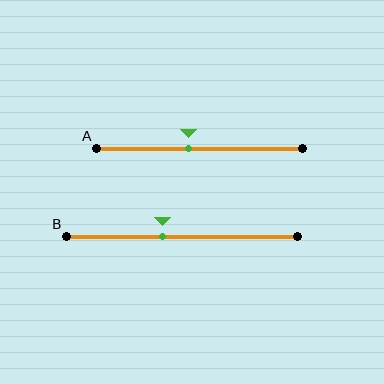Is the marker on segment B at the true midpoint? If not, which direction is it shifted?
No, the marker on segment B is shifted to the left by about 9% of the segment length.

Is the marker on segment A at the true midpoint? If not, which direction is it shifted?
No, the marker on segment A is shifted to the left by about 6% of the segment length.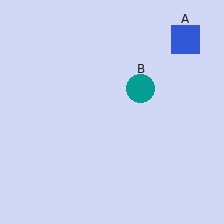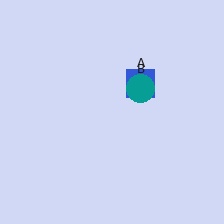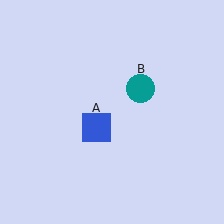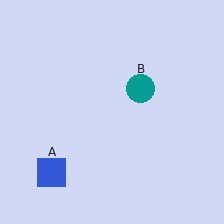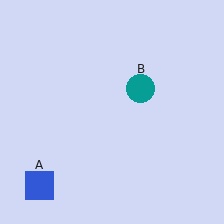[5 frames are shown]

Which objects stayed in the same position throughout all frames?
Teal circle (object B) remained stationary.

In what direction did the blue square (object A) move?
The blue square (object A) moved down and to the left.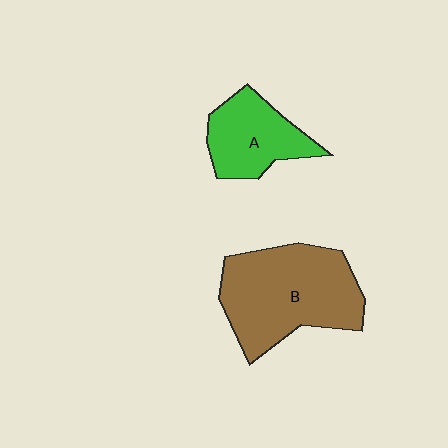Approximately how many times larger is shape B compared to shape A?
Approximately 1.8 times.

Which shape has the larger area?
Shape B (brown).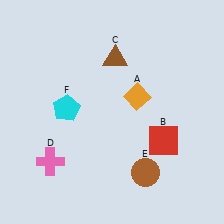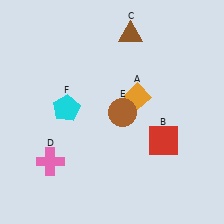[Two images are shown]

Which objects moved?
The objects that moved are: the brown triangle (C), the brown circle (E).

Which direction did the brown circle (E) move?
The brown circle (E) moved up.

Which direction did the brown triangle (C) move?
The brown triangle (C) moved up.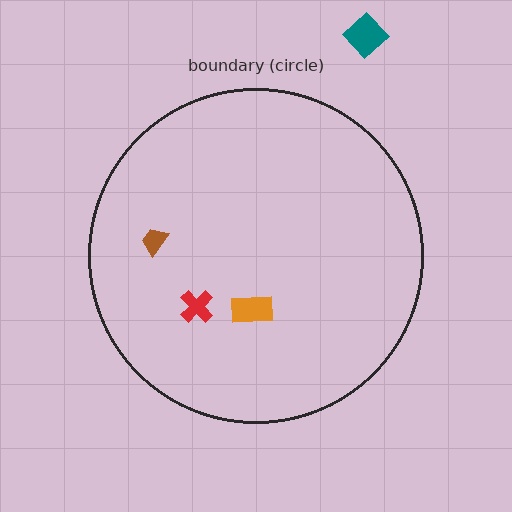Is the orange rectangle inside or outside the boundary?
Inside.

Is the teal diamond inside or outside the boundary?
Outside.